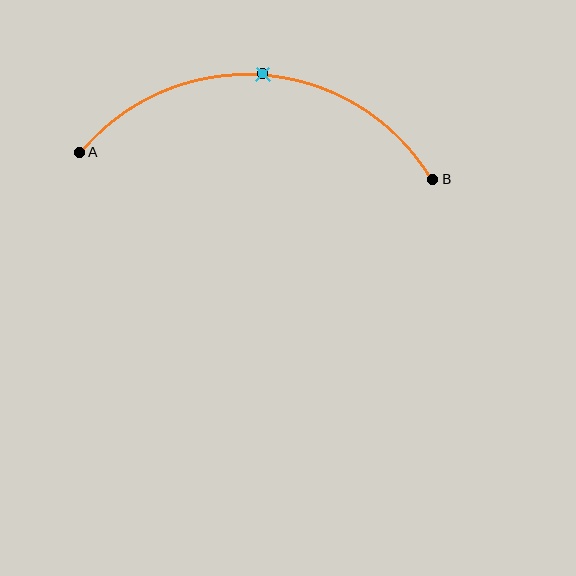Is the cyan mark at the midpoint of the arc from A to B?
Yes. The cyan mark lies on the arc at equal arc-length from both A and B — it is the arc midpoint.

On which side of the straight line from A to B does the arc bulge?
The arc bulges above the straight line connecting A and B.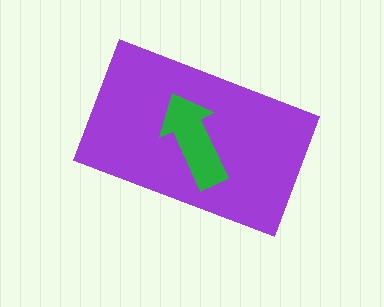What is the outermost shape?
The purple rectangle.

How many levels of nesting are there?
2.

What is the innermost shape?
The green arrow.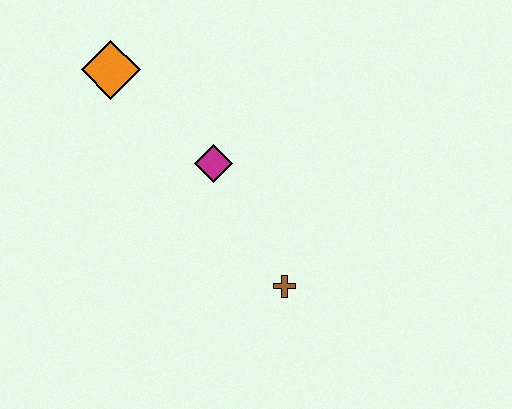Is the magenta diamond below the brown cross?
No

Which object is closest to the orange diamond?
The magenta diamond is closest to the orange diamond.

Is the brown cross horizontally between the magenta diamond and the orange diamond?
No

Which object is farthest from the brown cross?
The orange diamond is farthest from the brown cross.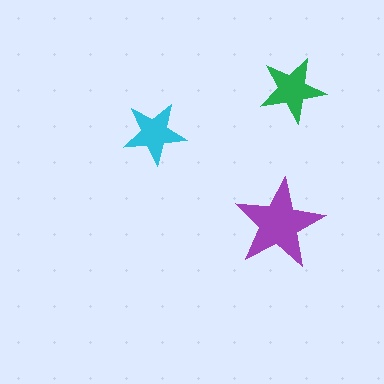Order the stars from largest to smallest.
the purple one, the green one, the cyan one.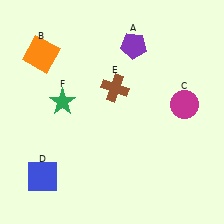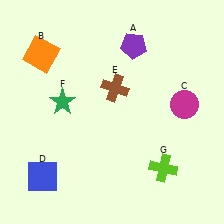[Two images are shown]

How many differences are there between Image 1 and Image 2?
There is 1 difference between the two images.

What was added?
A lime cross (G) was added in Image 2.